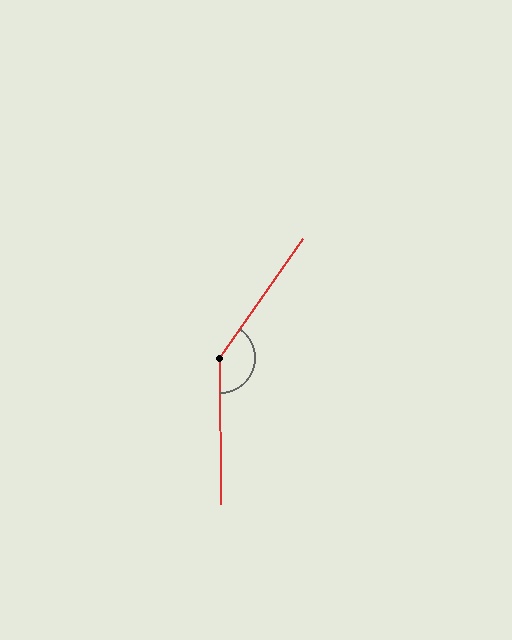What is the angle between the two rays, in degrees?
Approximately 145 degrees.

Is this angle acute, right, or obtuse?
It is obtuse.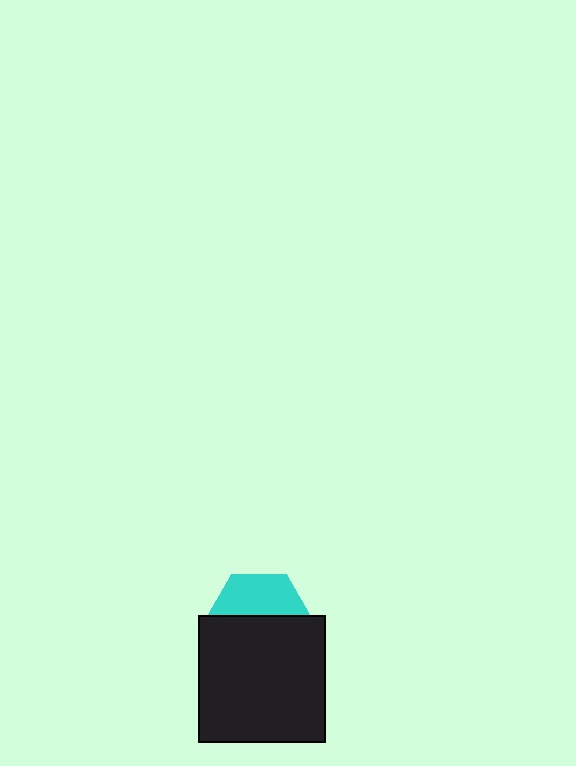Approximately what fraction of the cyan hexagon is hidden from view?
Roughly 58% of the cyan hexagon is hidden behind the black square.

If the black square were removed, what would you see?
You would see the complete cyan hexagon.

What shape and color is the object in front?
The object in front is a black square.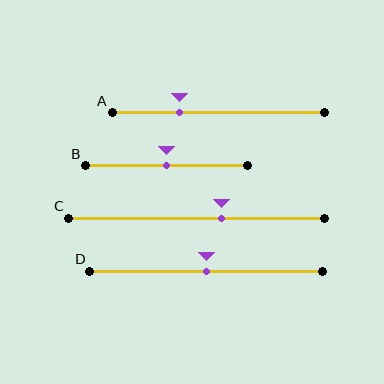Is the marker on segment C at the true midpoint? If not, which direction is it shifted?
No, the marker on segment C is shifted to the right by about 10% of the segment length.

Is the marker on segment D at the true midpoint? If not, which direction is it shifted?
Yes, the marker on segment D is at the true midpoint.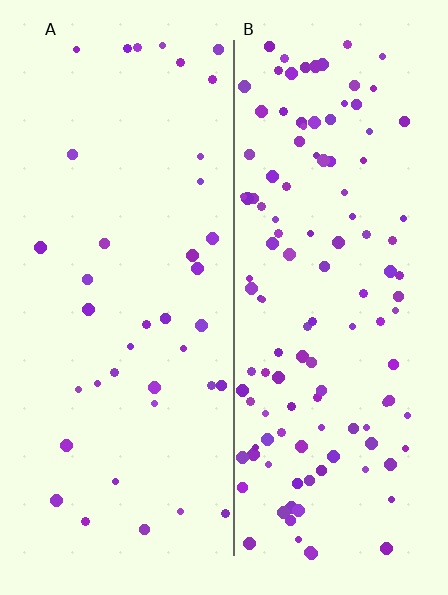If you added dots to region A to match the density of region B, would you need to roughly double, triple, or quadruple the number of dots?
Approximately triple.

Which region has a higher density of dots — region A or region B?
B (the right).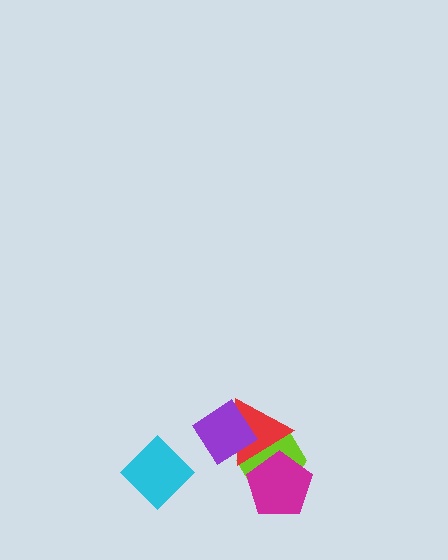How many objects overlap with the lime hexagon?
3 objects overlap with the lime hexagon.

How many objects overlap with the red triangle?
3 objects overlap with the red triangle.